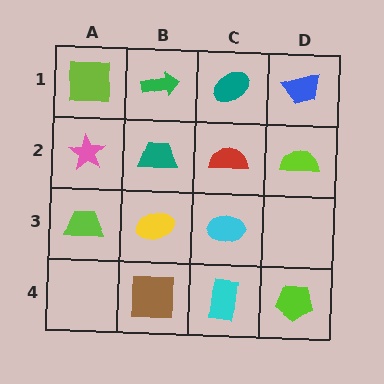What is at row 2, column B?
A teal trapezoid.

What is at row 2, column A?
A pink star.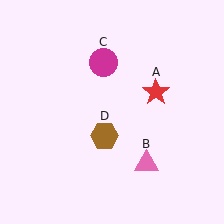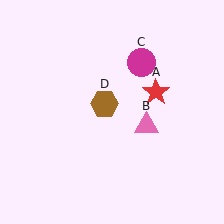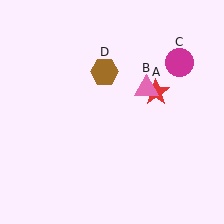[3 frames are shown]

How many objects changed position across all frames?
3 objects changed position: pink triangle (object B), magenta circle (object C), brown hexagon (object D).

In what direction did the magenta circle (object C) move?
The magenta circle (object C) moved right.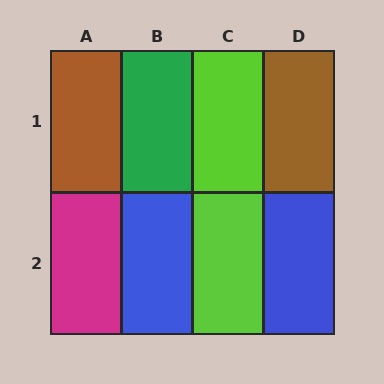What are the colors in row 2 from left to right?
Magenta, blue, lime, blue.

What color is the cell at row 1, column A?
Brown.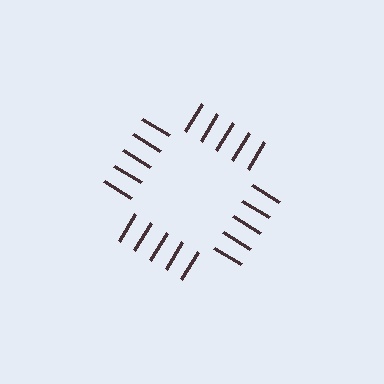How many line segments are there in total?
20 — 5 along each of the 4 edges.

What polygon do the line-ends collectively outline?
An illusory square — the line segments terminate on its edges but no continuous stroke is drawn.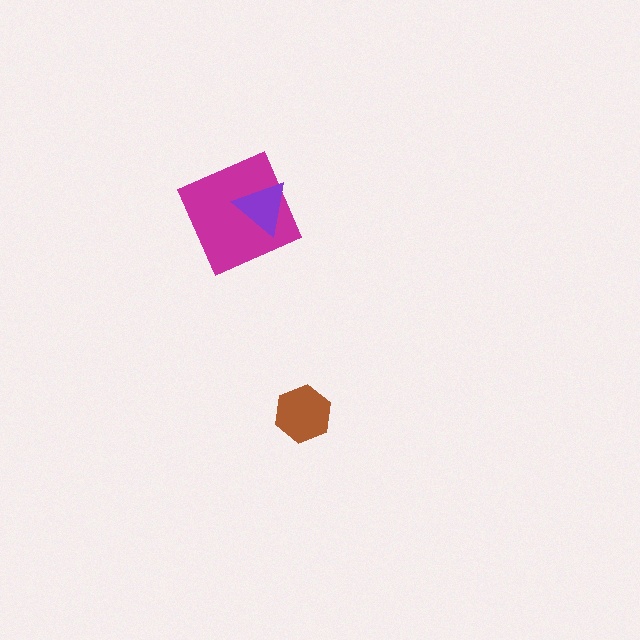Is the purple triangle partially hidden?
No, no other shape covers it.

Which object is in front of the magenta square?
The purple triangle is in front of the magenta square.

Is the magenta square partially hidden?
Yes, it is partially covered by another shape.